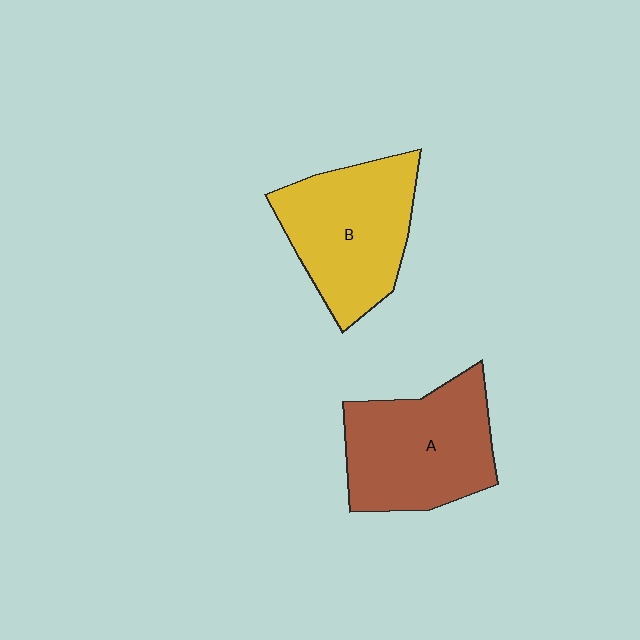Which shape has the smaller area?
Shape B (yellow).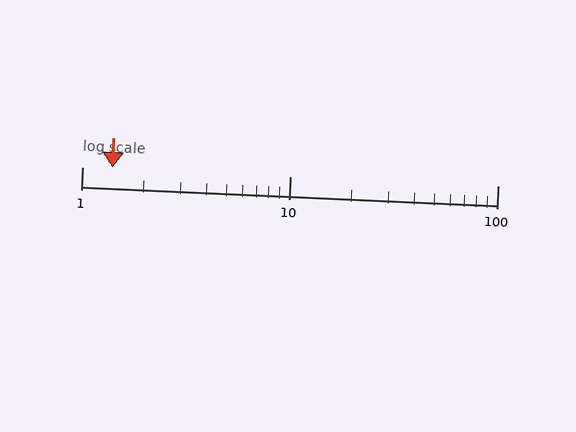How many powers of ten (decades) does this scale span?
The scale spans 2 decades, from 1 to 100.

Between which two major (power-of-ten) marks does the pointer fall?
The pointer is between 1 and 10.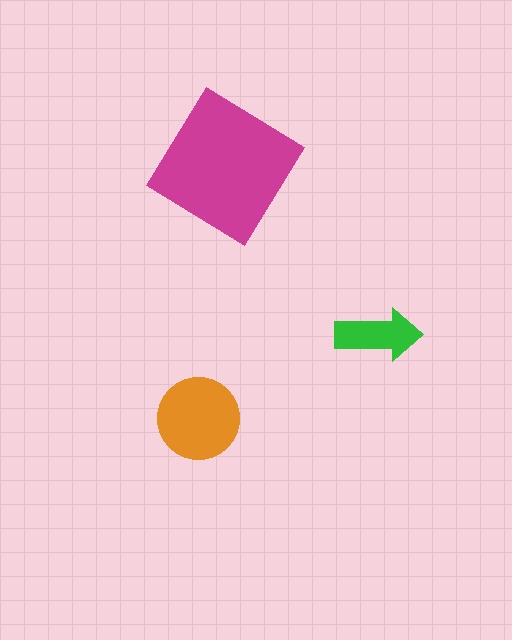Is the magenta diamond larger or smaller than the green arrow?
Larger.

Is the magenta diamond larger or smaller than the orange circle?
Larger.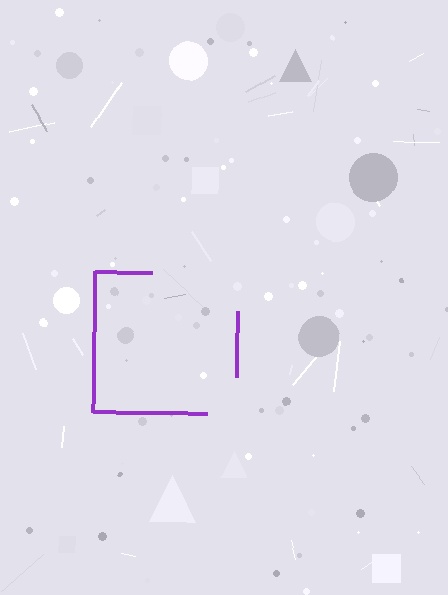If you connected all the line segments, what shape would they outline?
They would outline a square.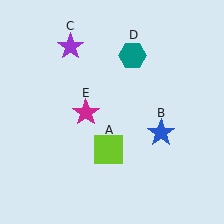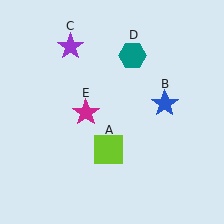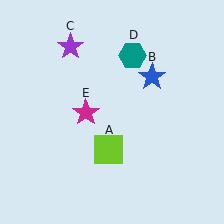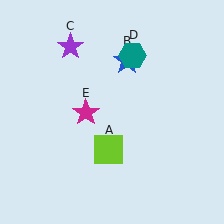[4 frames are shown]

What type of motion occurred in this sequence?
The blue star (object B) rotated counterclockwise around the center of the scene.